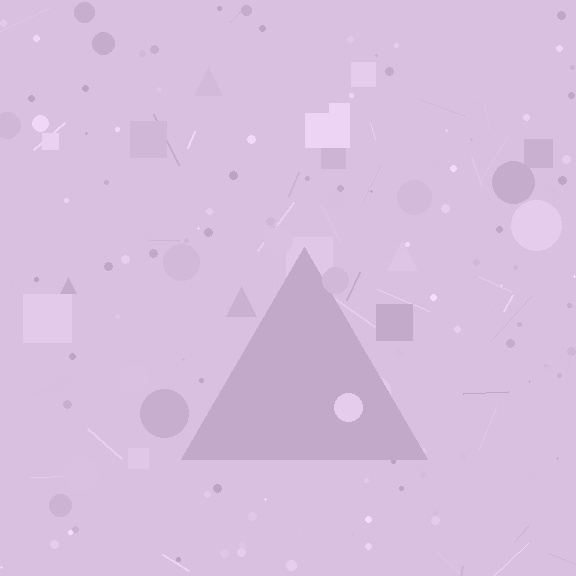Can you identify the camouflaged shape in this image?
The camouflaged shape is a triangle.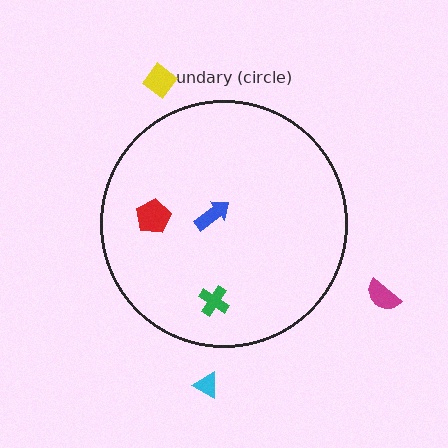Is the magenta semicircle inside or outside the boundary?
Outside.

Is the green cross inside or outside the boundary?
Inside.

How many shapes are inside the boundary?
3 inside, 3 outside.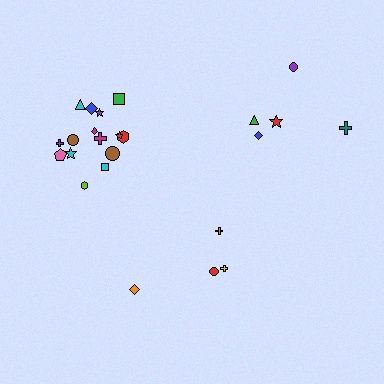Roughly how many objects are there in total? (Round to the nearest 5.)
Roughly 25 objects in total.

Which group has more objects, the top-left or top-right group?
The top-left group.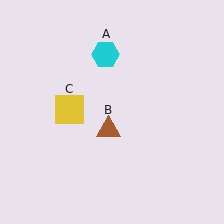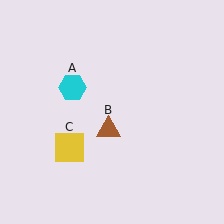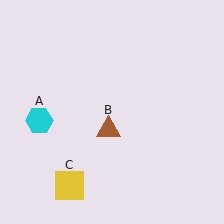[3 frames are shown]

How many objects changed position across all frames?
2 objects changed position: cyan hexagon (object A), yellow square (object C).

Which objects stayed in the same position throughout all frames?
Brown triangle (object B) remained stationary.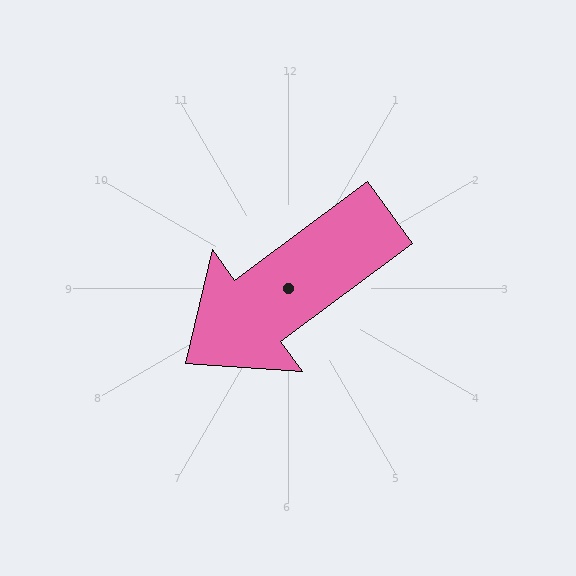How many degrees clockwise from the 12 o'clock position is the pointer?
Approximately 234 degrees.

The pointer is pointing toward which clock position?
Roughly 8 o'clock.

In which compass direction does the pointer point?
Southwest.